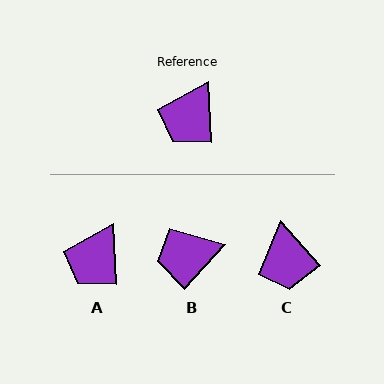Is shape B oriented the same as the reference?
No, it is off by about 45 degrees.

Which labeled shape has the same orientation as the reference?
A.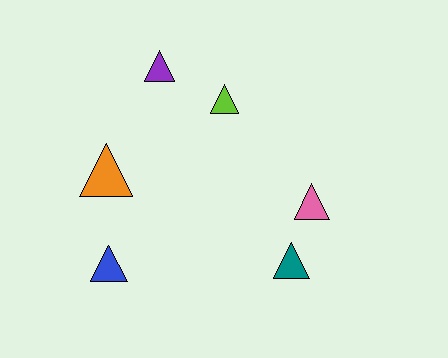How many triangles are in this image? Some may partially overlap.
There are 6 triangles.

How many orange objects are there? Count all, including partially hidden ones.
There is 1 orange object.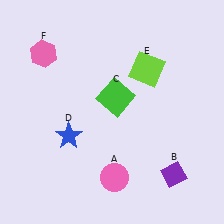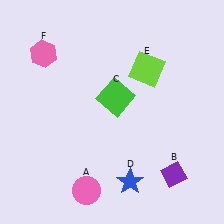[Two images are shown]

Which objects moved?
The objects that moved are: the pink circle (A), the blue star (D).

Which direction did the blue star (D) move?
The blue star (D) moved right.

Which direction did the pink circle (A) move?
The pink circle (A) moved left.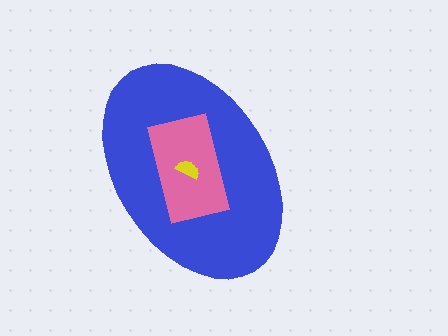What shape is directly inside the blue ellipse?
The pink rectangle.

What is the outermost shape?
The blue ellipse.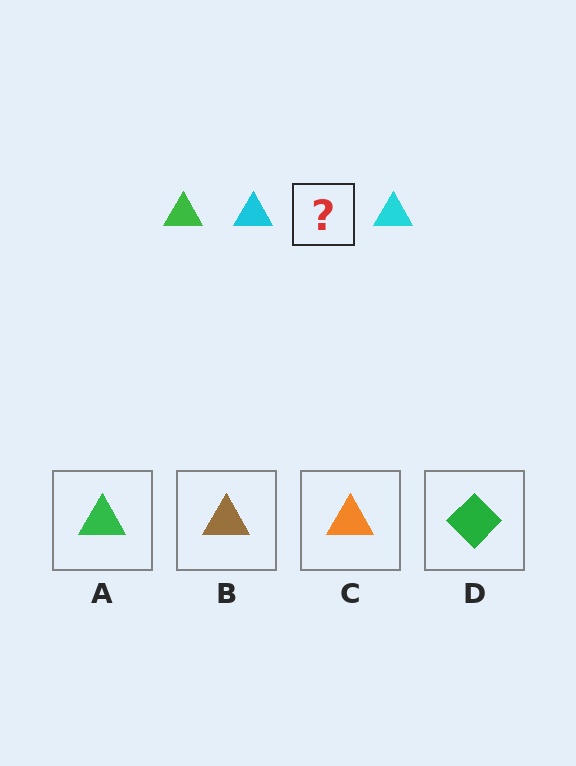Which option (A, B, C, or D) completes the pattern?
A.